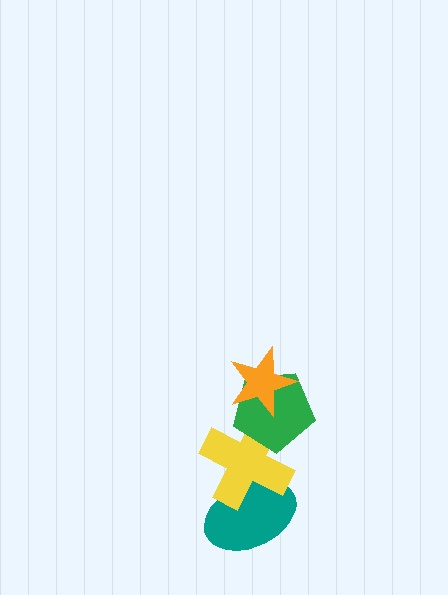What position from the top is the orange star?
The orange star is 1st from the top.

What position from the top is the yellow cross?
The yellow cross is 3rd from the top.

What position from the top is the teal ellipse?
The teal ellipse is 4th from the top.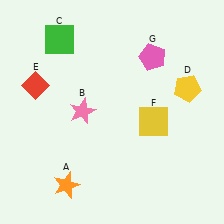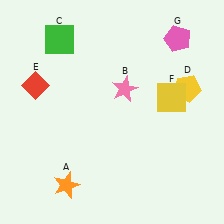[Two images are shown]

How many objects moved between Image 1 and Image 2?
3 objects moved between the two images.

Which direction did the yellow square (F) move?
The yellow square (F) moved up.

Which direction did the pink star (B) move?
The pink star (B) moved right.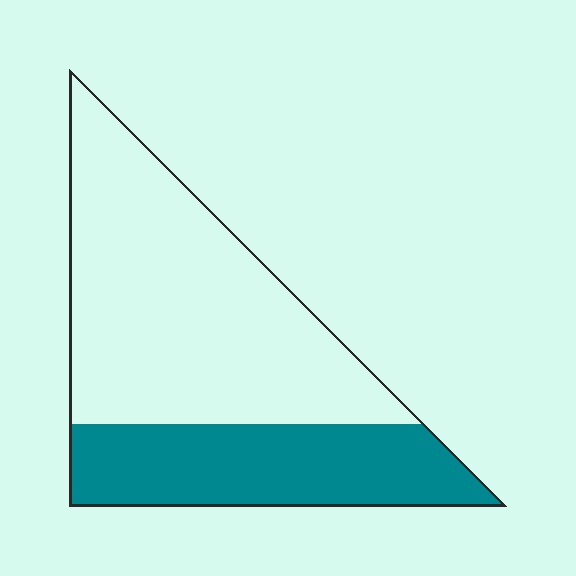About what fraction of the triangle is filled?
About one third (1/3).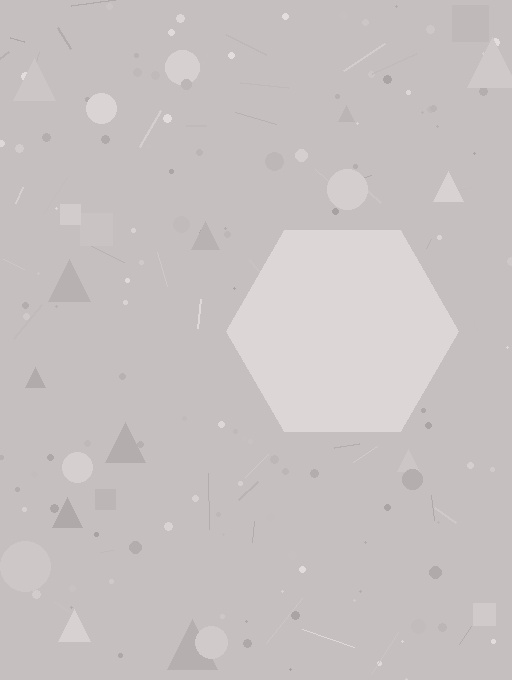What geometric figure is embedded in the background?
A hexagon is embedded in the background.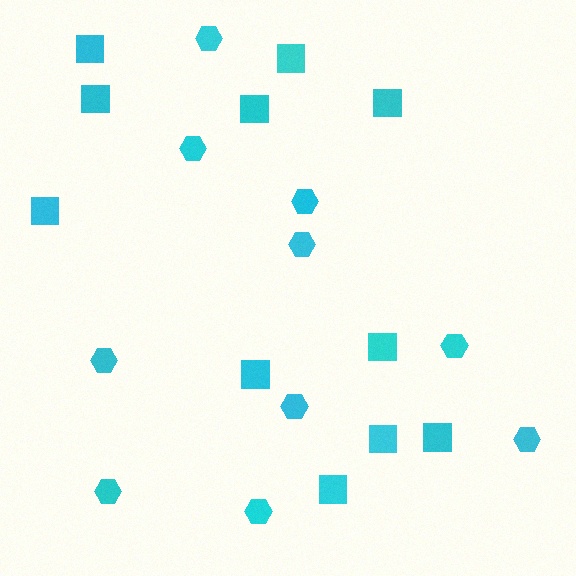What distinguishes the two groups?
There are 2 groups: one group of squares (11) and one group of hexagons (10).